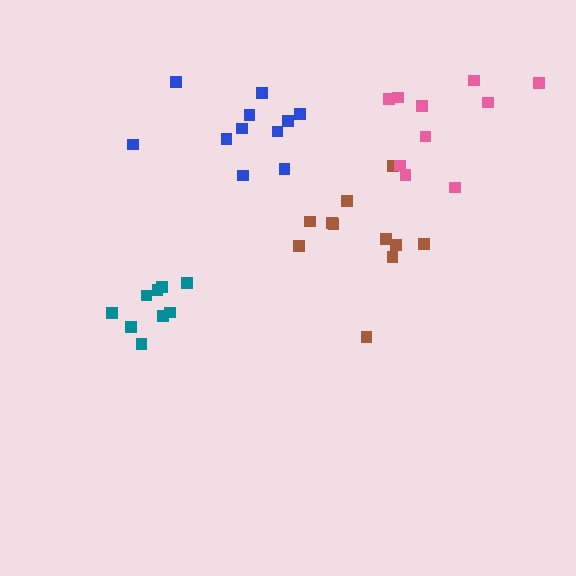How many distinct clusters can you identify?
There are 4 distinct clusters.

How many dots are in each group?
Group 1: 9 dots, Group 2: 11 dots, Group 3: 10 dots, Group 4: 11 dots (41 total).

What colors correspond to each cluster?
The clusters are colored: teal, brown, pink, blue.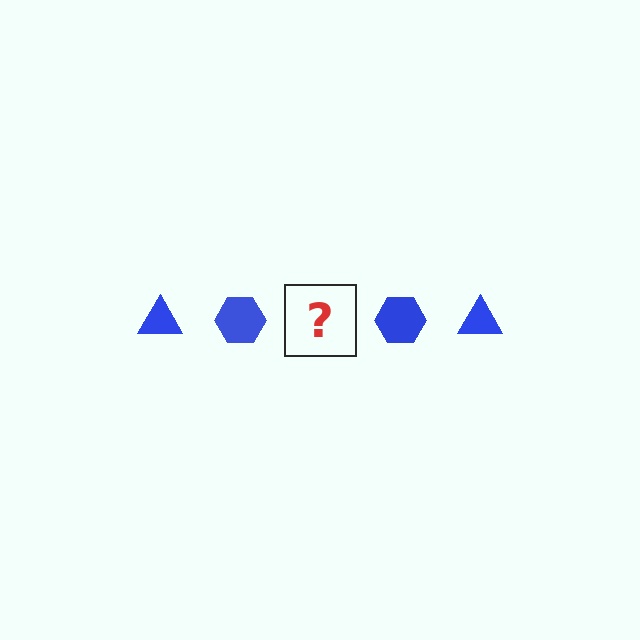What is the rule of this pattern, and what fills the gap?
The rule is that the pattern cycles through triangle, hexagon shapes in blue. The gap should be filled with a blue triangle.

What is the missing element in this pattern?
The missing element is a blue triangle.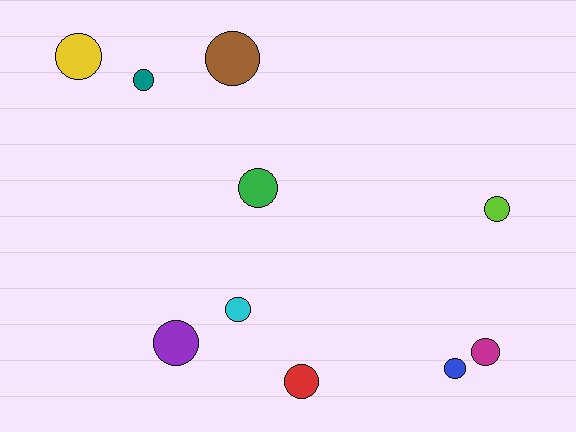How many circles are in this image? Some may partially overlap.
There are 10 circles.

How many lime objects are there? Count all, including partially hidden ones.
There is 1 lime object.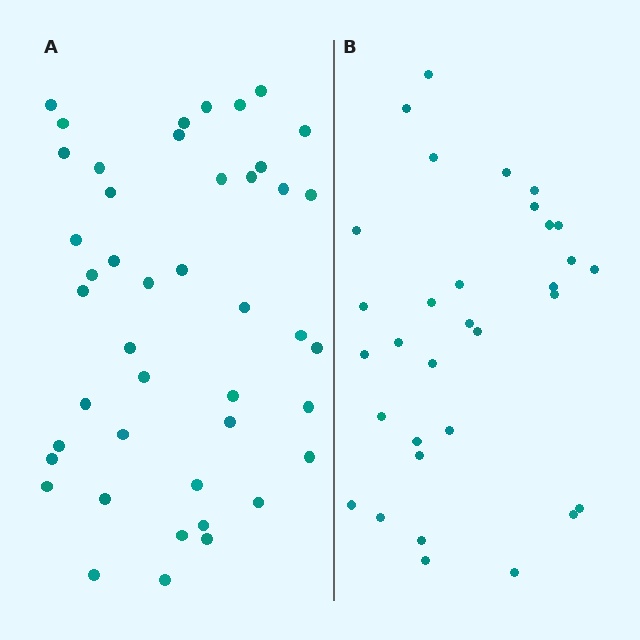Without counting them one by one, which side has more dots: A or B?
Region A (the left region) has more dots.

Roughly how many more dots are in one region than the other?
Region A has roughly 12 or so more dots than region B.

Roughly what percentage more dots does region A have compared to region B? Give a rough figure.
About 40% more.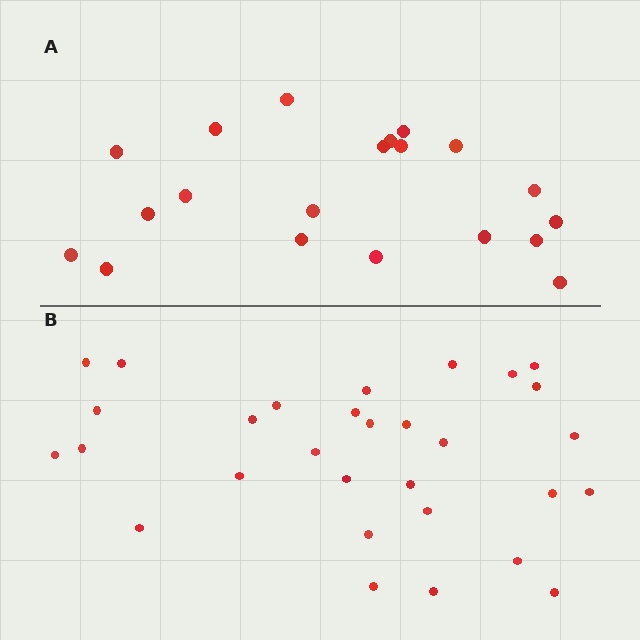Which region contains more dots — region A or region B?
Region B (the bottom region) has more dots.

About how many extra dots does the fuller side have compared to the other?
Region B has roughly 10 or so more dots than region A.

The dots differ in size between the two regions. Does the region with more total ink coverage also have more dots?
No. Region A has more total ink coverage because its dots are larger, but region B actually contains more individual dots. Total area can be misleading — the number of items is what matters here.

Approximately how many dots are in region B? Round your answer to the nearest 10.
About 30 dots.